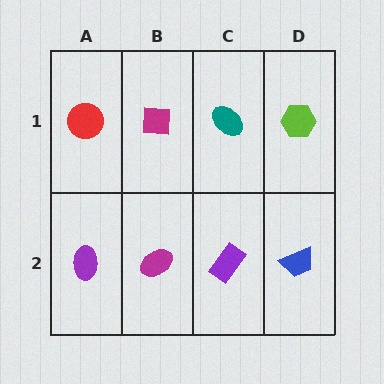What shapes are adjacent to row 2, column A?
A red circle (row 1, column A), a magenta ellipse (row 2, column B).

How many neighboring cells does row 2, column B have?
3.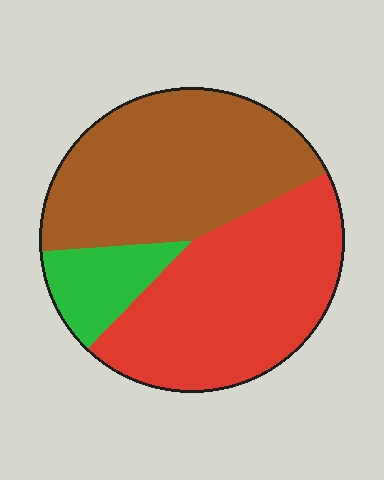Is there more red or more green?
Red.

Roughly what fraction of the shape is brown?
Brown covers 44% of the shape.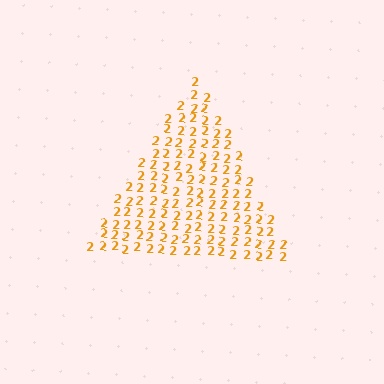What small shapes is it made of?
It is made of small digit 2's.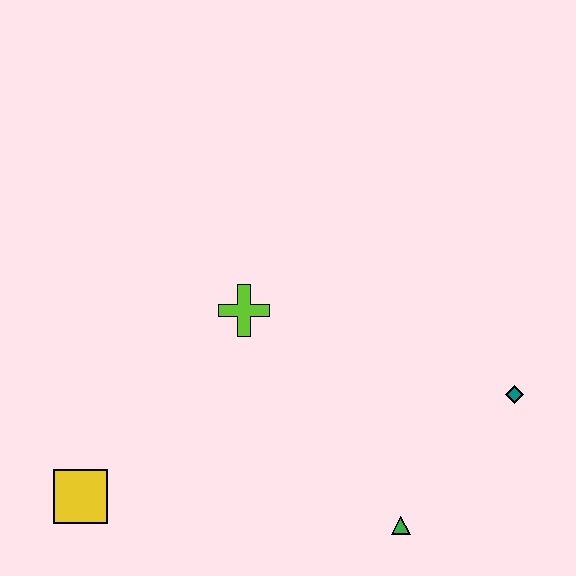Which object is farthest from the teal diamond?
The yellow square is farthest from the teal diamond.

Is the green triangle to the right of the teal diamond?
No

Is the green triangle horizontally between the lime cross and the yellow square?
No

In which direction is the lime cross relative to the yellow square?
The lime cross is above the yellow square.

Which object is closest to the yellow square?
The lime cross is closest to the yellow square.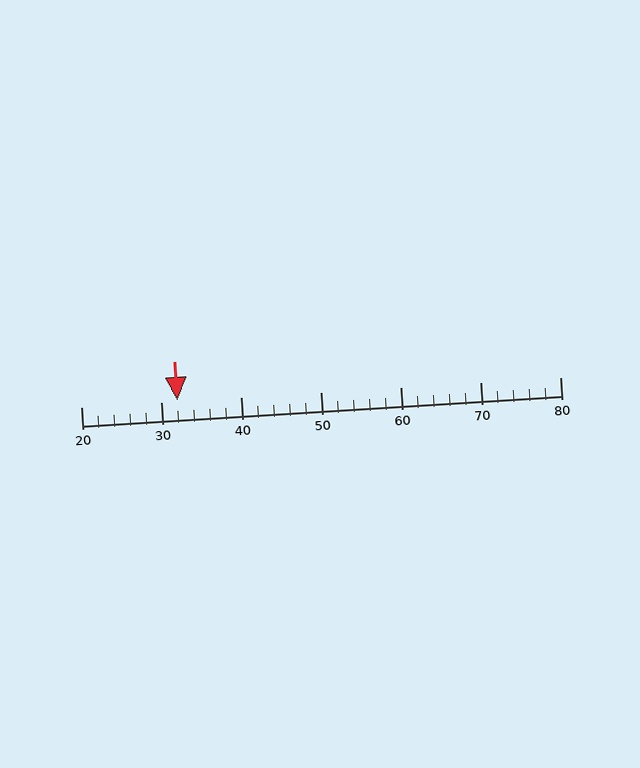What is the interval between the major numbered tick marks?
The major tick marks are spaced 10 units apart.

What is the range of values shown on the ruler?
The ruler shows values from 20 to 80.